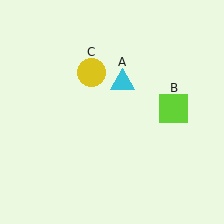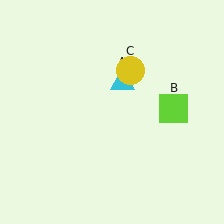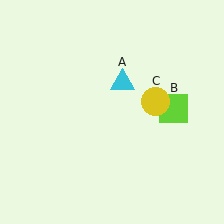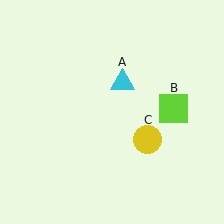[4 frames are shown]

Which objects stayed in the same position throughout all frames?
Cyan triangle (object A) and lime square (object B) remained stationary.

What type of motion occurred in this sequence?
The yellow circle (object C) rotated clockwise around the center of the scene.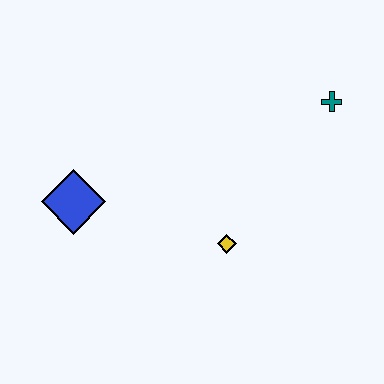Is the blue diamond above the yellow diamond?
Yes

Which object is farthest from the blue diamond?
The teal cross is farthest from the blue diamond.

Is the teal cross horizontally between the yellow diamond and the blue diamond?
No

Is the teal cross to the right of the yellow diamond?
Yes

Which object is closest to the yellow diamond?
The blue diamond is closest to the yellow diamond.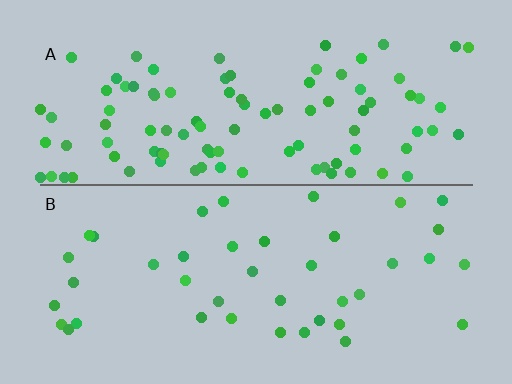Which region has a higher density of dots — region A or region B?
A (the top).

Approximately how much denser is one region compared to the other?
Approximately 2.4× — region A over region B.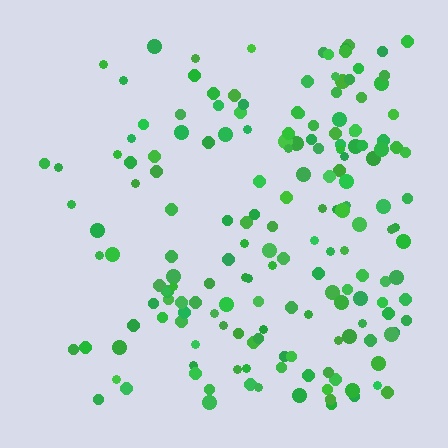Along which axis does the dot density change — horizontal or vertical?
Horizontal.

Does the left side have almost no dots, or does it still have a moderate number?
Still a moderate number, just noticeably fewer than the right.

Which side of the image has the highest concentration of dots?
The right.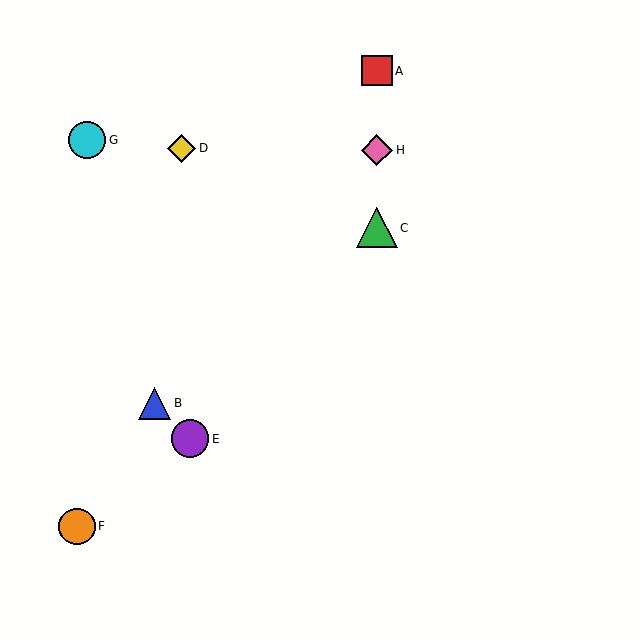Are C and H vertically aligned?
Yes, both are at x≈377.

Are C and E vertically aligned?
No, C is at x≈377 and E is at x≈190.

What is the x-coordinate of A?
Object A is at x≈377.